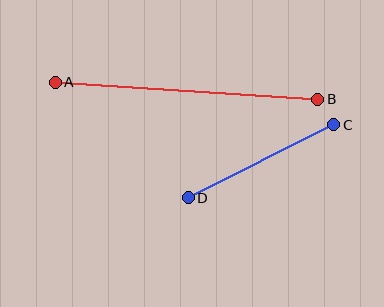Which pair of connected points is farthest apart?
Points A and B are farthest apart.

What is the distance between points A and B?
The distance is approximately 263 pixels.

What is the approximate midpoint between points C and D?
The midpoint is at approximately (261, 161) pixels.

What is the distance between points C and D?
The distance is approximately 163 pixels.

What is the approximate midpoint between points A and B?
The midpoint is at approximately (186, 91) pixels.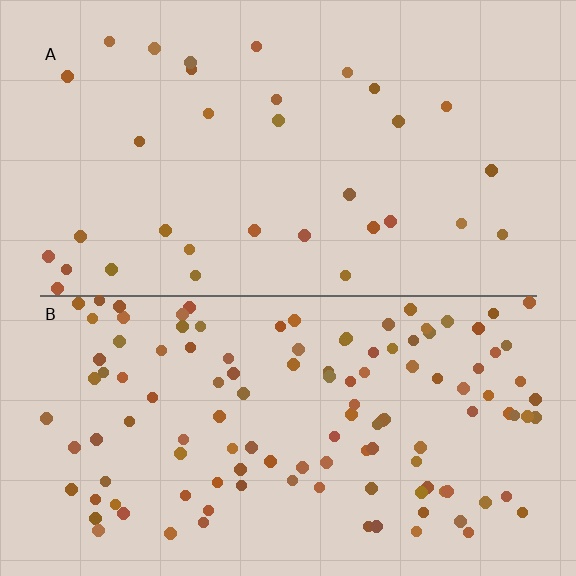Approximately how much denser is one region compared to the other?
Approximately 3.7× — region B over region A.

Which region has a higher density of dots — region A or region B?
B (the bottom).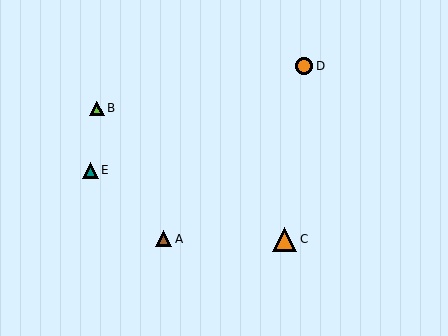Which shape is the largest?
The orange triangle (labeled C) is the largest.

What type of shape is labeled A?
Shape A is a brown triangle.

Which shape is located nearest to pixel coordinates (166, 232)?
The brown triangle (labeled A) at (164, 239) is nearest to that location.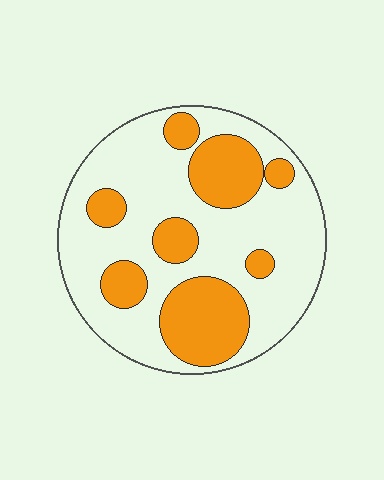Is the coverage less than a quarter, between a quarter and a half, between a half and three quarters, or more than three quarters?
Between a quarter and a half.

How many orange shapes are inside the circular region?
8.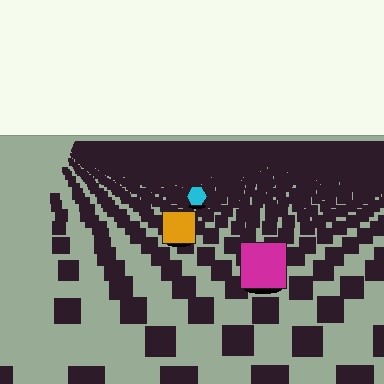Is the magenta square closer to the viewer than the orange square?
Yes. The magenta square is closer — you can tell from the texture gradient: the ground texture is coarser near it.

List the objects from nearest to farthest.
From nearest to farthest: the magenta square, the orange square, the cyan hexagon.